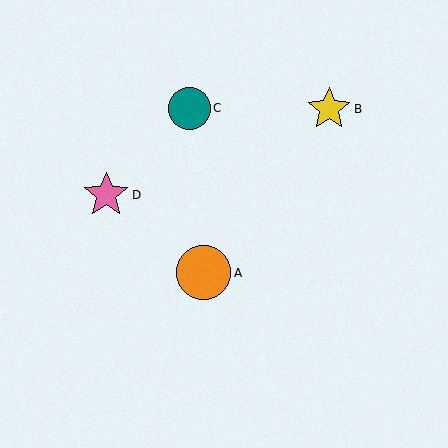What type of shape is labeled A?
Shape A is an orange circle.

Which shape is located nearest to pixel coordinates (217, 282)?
The orange circle (labeled A) at (204, 273) is nearest to that location.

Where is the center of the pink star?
The center of the pink star is at (106, 195).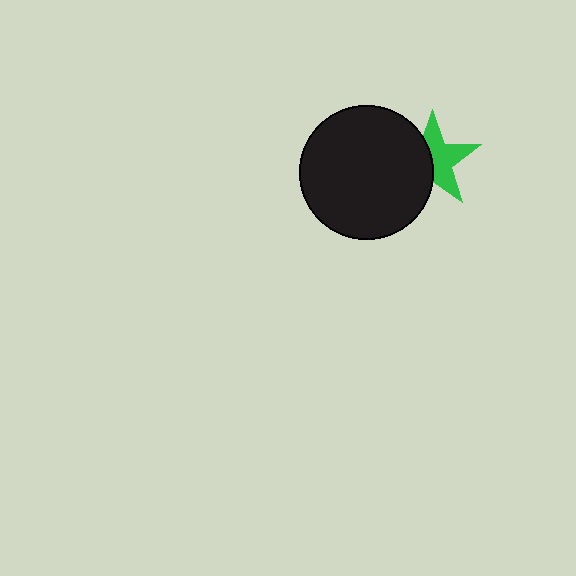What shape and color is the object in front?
The object in front is a black circle.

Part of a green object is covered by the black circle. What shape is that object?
It is a star.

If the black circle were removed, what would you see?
You would see the complete green star.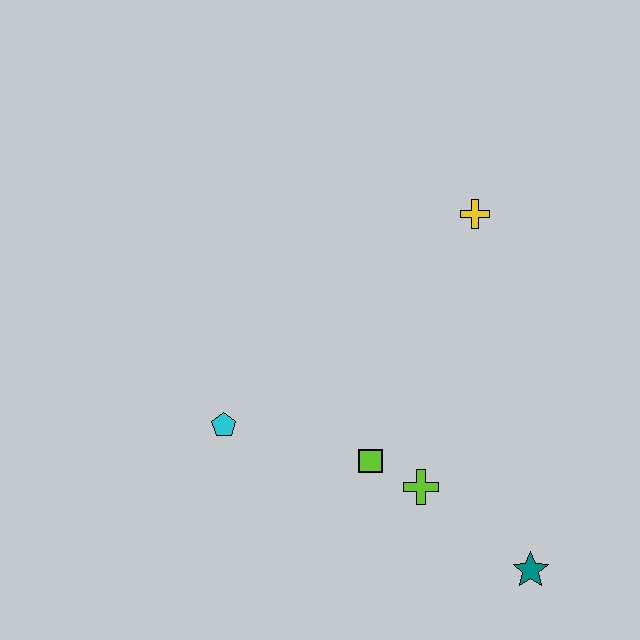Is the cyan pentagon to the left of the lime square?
Yes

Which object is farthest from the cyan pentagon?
The teal star is farthest from the cyan pentagon.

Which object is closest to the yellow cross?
The lime square is closest to the yellow cross.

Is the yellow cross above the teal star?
Yes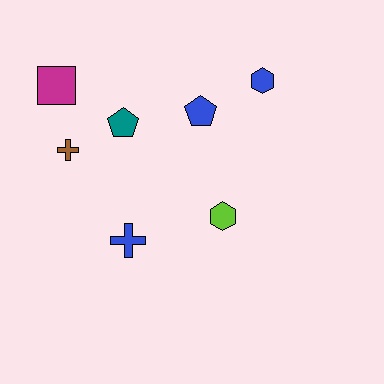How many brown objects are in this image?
There is 1 brown object.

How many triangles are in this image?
There are no triangles.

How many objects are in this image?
There are 7 objects.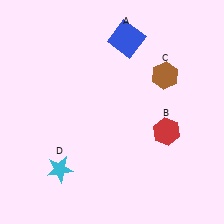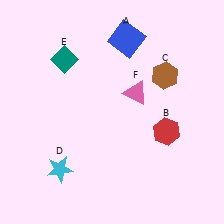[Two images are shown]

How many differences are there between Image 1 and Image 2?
There are 2 differences between the two images.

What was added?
A teal diamond (E), a pink triangle (F) were added in Image 2.